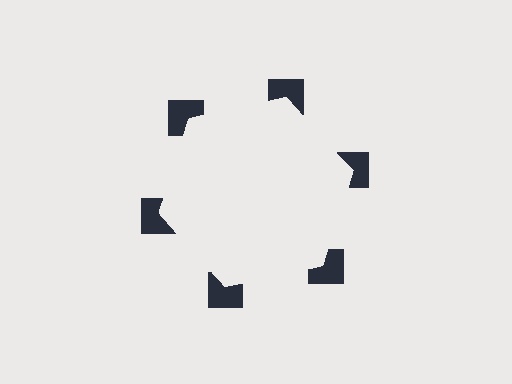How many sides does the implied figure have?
6 sides.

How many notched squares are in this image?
There are 6 — one at each vertex of the illusory hexagon.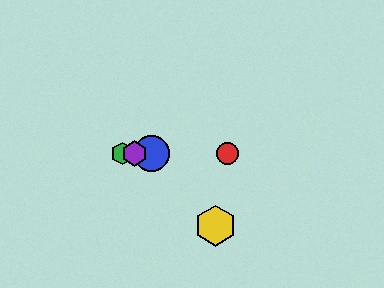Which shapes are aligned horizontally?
The red circle, the blue circle, the green hexagon, the purple hexagon are aligned horizontally.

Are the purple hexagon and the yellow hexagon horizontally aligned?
No, the purple hexagon is at y≈154 and the yellow hexagon is at y≈226.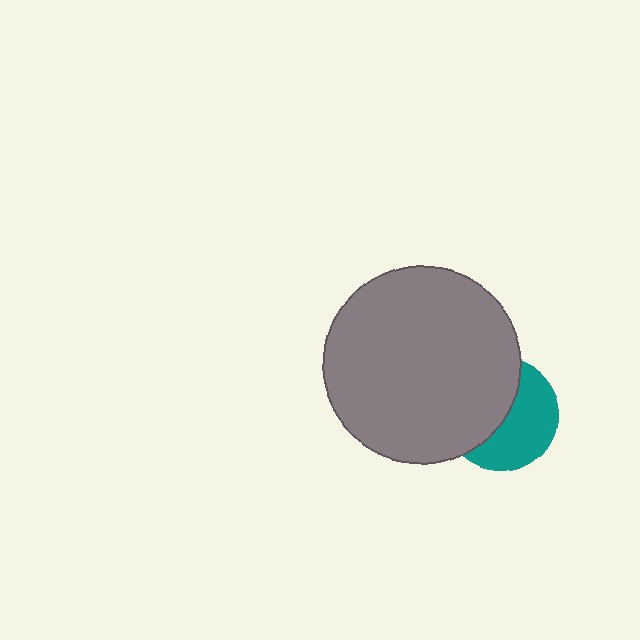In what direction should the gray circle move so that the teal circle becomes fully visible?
The gray circle should move left. That is the shortest direction to clear the overlap and leave the teal circle fully visible.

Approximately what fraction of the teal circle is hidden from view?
Roughly 50% of the teal circle is hidden behind the gray circle.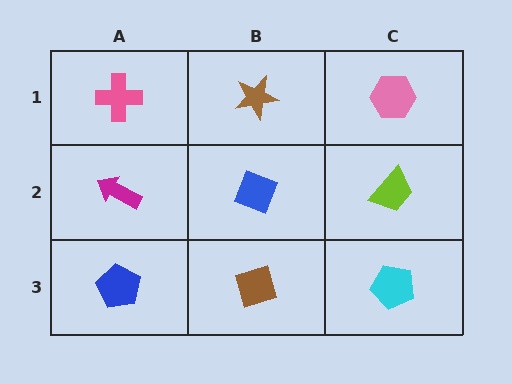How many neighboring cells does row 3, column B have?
3.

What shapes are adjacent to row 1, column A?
A magenta arrow (row 2, column A), a brown star (row 1, column B).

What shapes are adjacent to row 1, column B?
A blue diamond (row 2, column B), a pink cross (row 1, column A), a pink hexagon (row 1, column C).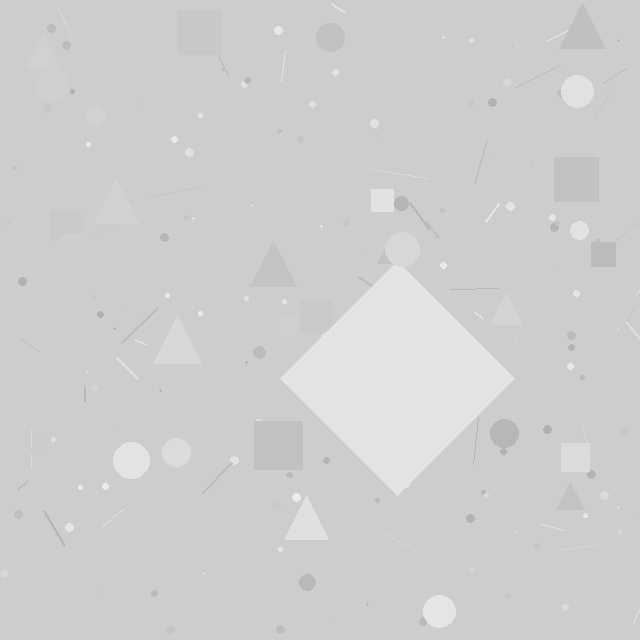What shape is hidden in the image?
A diamond is hidden in the image.